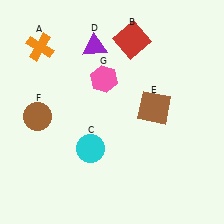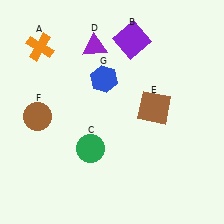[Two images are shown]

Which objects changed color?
B changed from red to purple. C changed from cyan to green. G changed from pink to blue.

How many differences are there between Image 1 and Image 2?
There are 3 differences between the two images.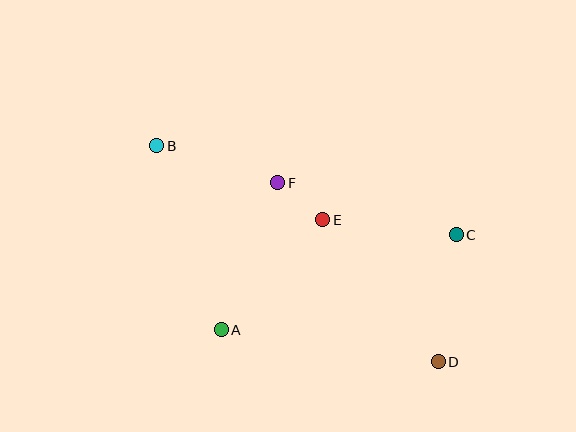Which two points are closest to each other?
Points E and F are closest to each other.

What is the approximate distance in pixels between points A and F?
The distance between A and F is approximately 158 pixels.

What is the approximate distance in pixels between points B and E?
The distance between B and E is approximately 182 pixels.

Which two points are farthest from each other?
Points B and D are farthest from each other.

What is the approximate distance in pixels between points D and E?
The distance between D and E is approximately 183 pixels.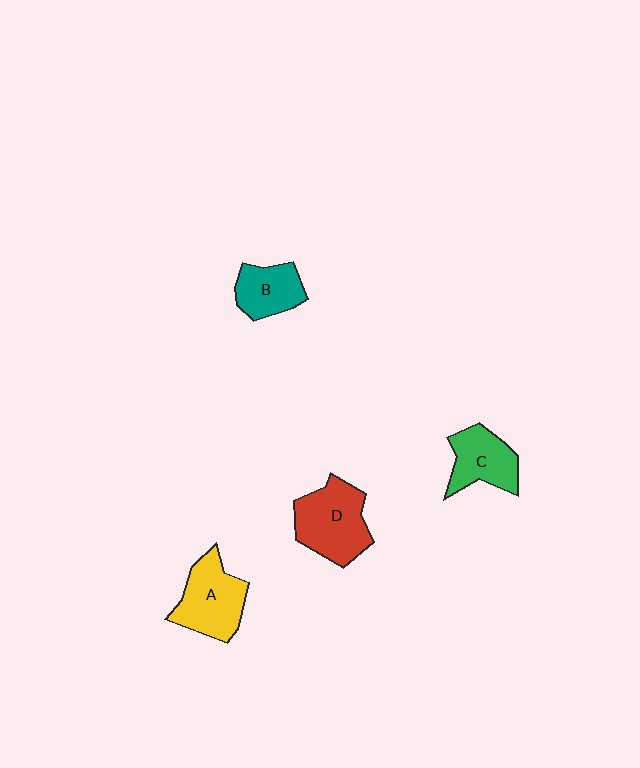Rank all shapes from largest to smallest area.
From largest to smallest: D (red), A (yellow), C (green), B (teal).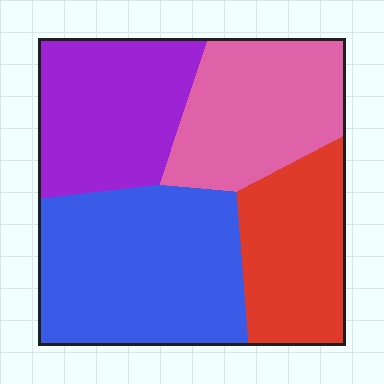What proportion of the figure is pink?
Pink covers around 25% of the figure.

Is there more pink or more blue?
Blue.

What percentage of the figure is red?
Red takes up about one fifth (1/5) of the figure.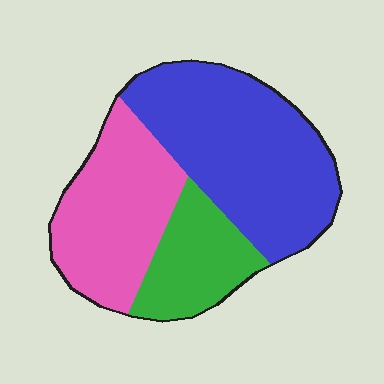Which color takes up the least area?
Green, at roughly 20%.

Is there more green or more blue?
Blue.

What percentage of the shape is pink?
Pink covers roughly 35% of the shape.